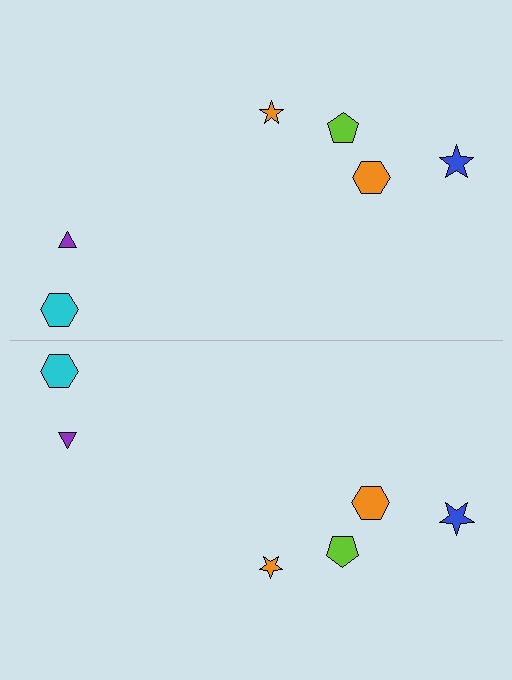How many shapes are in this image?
There are 12 shapes in this image.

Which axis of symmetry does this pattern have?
The pattern has a horizontal axis of symmetry running through the center of the image.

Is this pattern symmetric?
Yes, this pattern has bilateral (reflection) symmetry.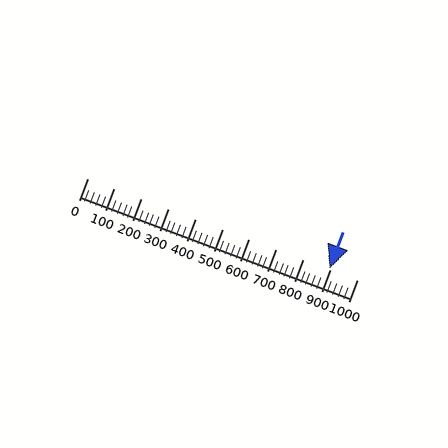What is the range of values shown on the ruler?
The ruler shows values from 0 to 1000.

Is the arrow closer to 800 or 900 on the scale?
The arrow is closer to 900.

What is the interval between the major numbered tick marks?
The major tick marks are spaced 100 units apart.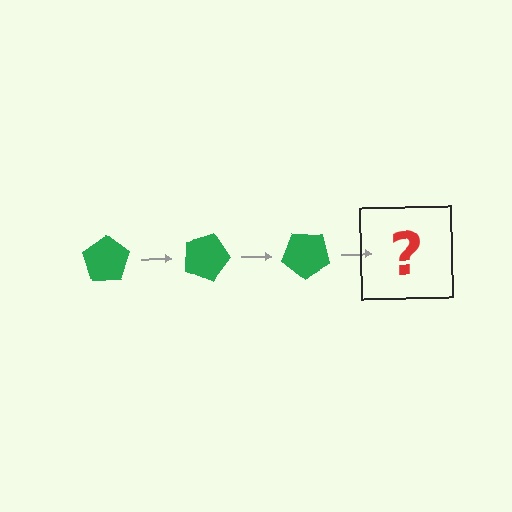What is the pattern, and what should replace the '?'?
The pattern is that the pentagon rotates 20 degrees each step. The '?' should be a green pentagon rotated 60 degrees.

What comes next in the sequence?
The next element should be a green pentagon rotated 60 degrees.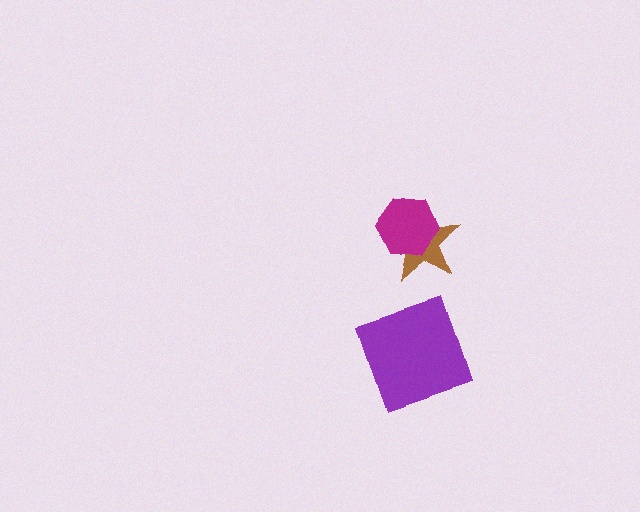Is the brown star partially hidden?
Yes, it is partially covered by another shape.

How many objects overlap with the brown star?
1 object overlaps with the brown star.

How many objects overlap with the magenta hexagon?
1 object overlaps with the magenta hexagon.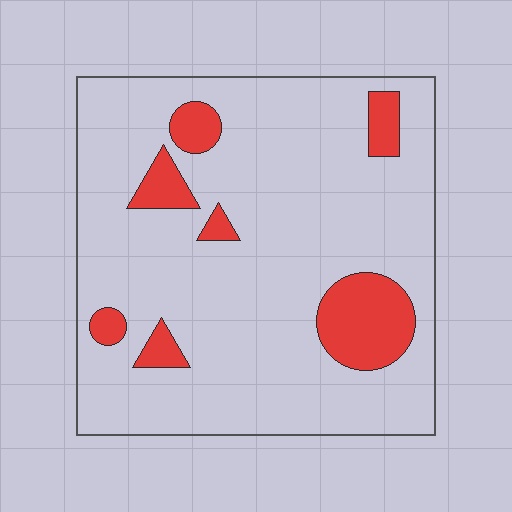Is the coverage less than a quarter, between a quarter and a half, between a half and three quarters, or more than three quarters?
Less than a quarter.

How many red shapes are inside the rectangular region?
7.